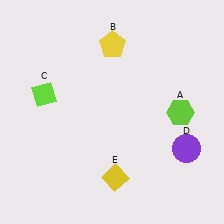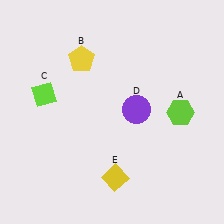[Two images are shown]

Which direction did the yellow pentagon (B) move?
The yellow pentagon (B) moved left.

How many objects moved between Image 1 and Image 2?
2 objects moved between the two images.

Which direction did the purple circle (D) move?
The purple circle (D) moved left.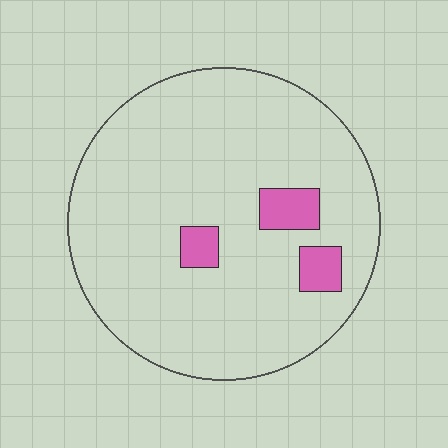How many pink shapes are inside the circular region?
3.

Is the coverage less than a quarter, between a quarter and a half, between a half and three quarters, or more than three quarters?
Less than a quarter.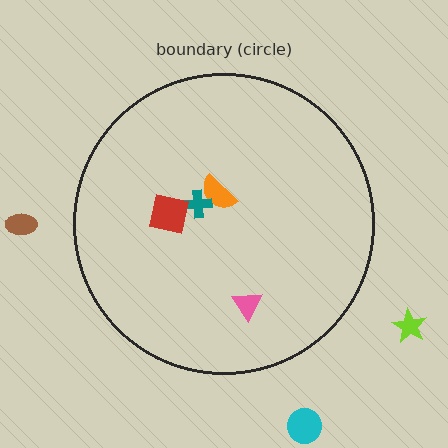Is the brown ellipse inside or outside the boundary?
Outside.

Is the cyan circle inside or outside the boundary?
Outside.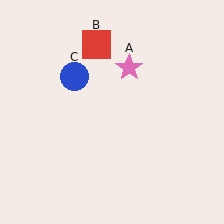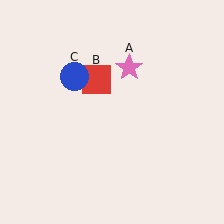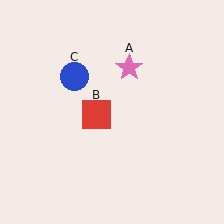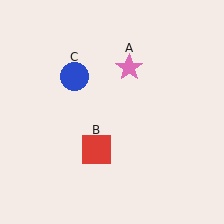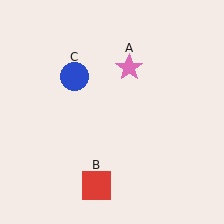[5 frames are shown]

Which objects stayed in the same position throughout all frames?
Pink star (object A) and blue circle (object C) remained stationary.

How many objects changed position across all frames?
1 object changed position: red square (object B).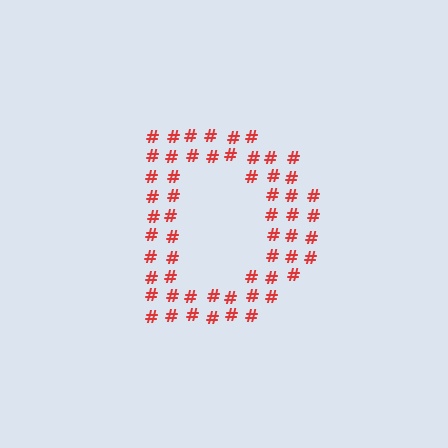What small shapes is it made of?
It is made of small hash symbols.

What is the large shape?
The large shape is the letter D.